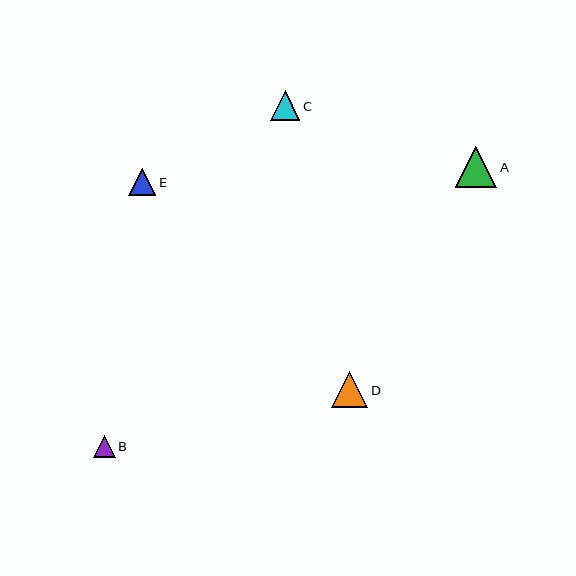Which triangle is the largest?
Triangle A is the largest with a size of approximately 41 pixels.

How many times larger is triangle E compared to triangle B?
Triangle E is approximately 1.2 times the size of triangle B.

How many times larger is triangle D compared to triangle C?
Triangle D is approximately 1.2 times the size of triangle C.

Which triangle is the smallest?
Triangle B is the smallest with a size of approximately 22 pixels.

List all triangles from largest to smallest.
From largest to smallest: A, D, C, E, B.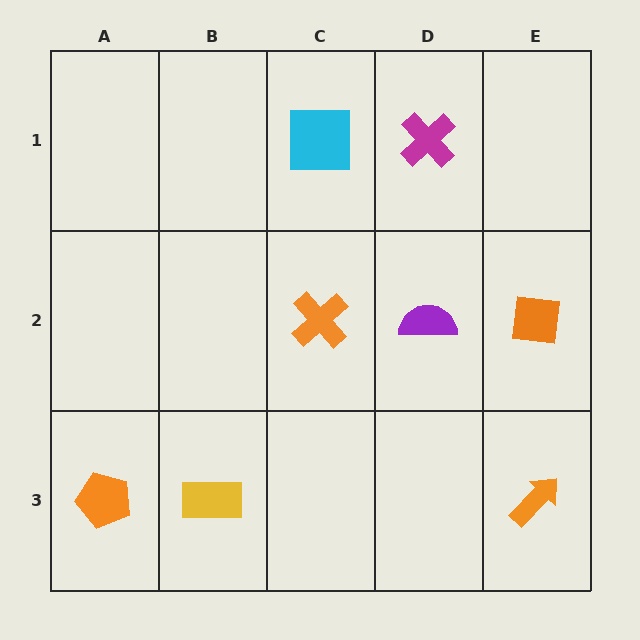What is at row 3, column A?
An orange pentagon.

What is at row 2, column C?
An orange cross.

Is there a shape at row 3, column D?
No, that cell is empty.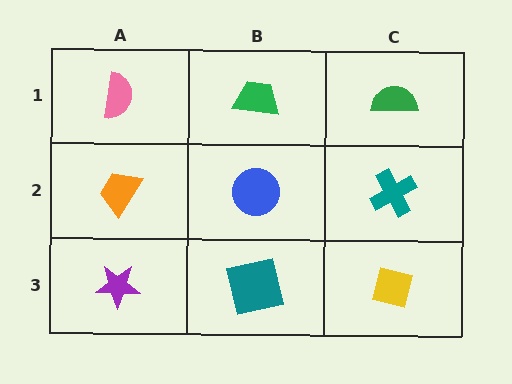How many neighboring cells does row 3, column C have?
2.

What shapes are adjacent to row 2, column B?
A green trapezoid (row 1, column B), a teal square (row 3, column B), an orange trapezoid (row 2, column A), a teal cross (row 2, column C).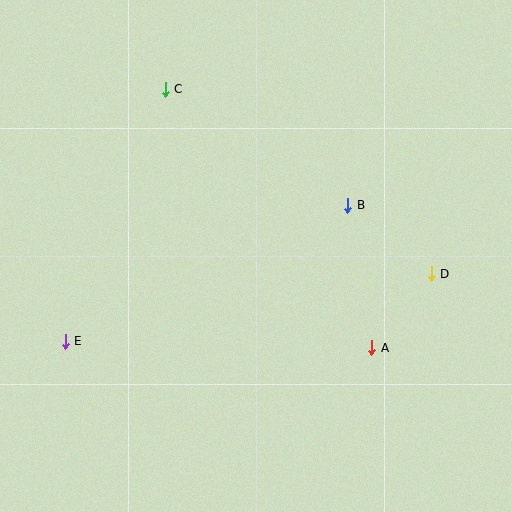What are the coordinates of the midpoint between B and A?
The midpoint between B and A is at (360, 276).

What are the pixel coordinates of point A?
Point A is at (372, 348).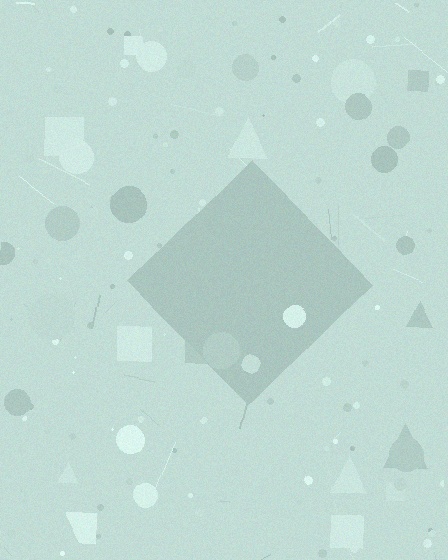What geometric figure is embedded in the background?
A diamond is embedded in the background.